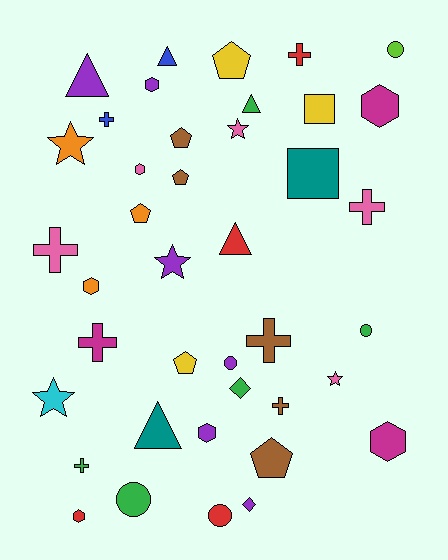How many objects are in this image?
There are 40 objects.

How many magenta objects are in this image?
There are 3 magenta objects.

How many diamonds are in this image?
There are 2 diamonds.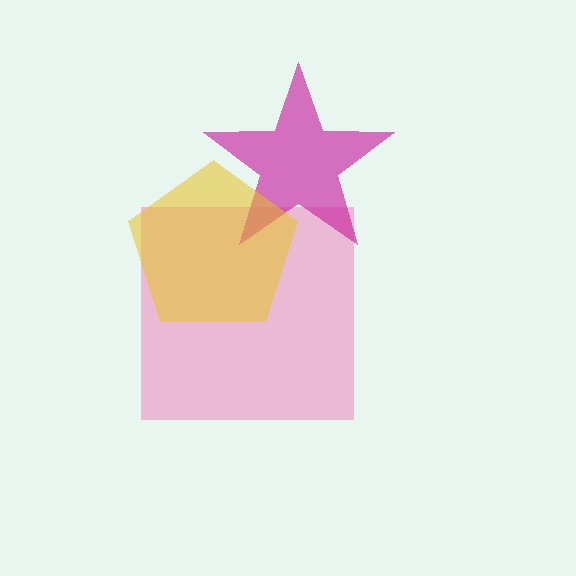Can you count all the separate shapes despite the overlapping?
Yes, there are 3 separate shapes.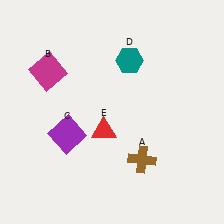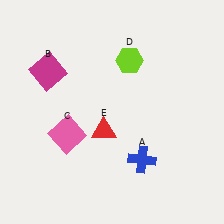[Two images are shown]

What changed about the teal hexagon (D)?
In Image 1, D is teal. In Image 2, it changed to lime.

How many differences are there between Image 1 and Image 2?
There are 3 differences between the two images.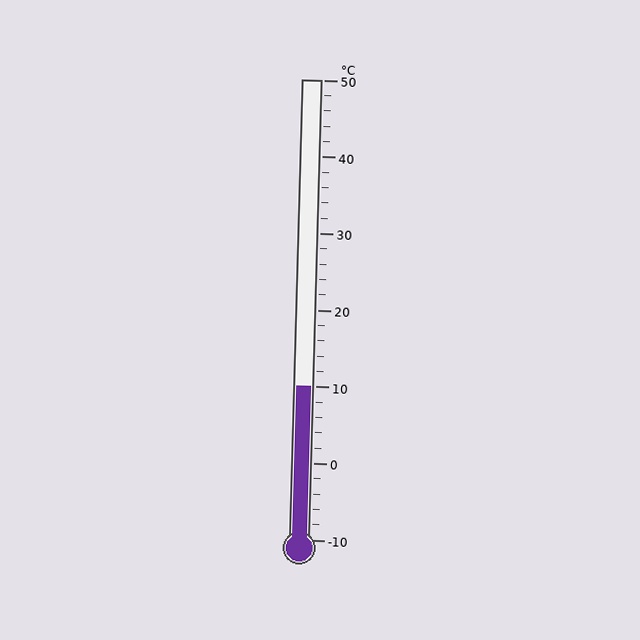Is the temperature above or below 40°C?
The temperature is below 40°C.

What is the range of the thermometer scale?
The thermometer scale ranges from -10°C to 50°C.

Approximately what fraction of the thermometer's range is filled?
The thermometer is filled to approximately 35% of its range.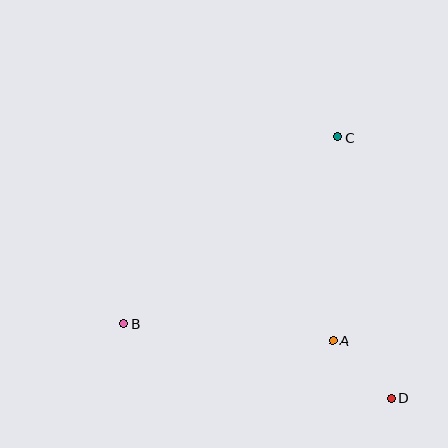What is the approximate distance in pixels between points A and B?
The distance between A and B is approximately 210 pixels.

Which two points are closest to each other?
Points A and D are closest to each other.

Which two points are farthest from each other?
Points B and C are farthest from each other.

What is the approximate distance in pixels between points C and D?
The distance between C and D is approximately 266 pixels.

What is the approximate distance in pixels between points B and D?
The distance between B and D is approximately 278 pixels.